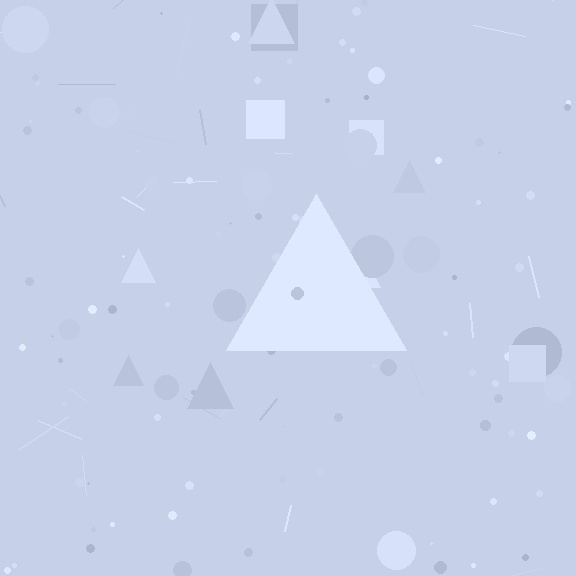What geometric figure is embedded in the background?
A triangle is embedded in the background.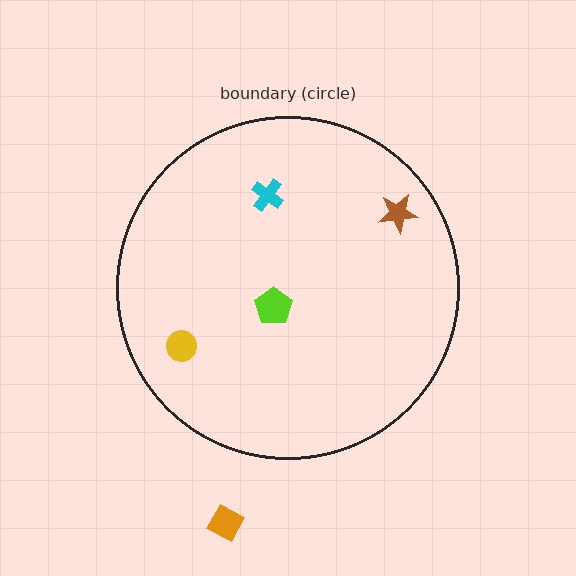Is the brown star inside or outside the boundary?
Inside.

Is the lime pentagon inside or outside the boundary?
Inside.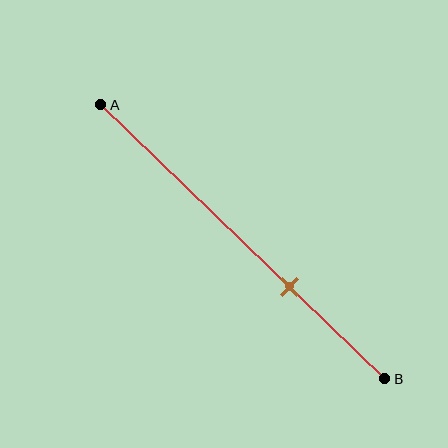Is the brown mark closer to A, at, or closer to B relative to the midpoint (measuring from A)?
The brown mark is closer to point B than the midpoint of segment AB.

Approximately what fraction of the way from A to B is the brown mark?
The brown mark is approximately 65% of the way from A to B.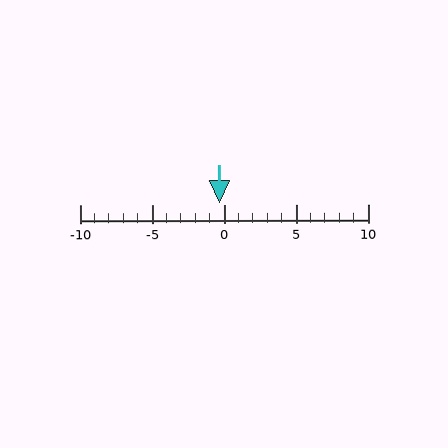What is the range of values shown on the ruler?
The ruler shows values from -10 to 10.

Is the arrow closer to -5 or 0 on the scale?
The arrow is closer to 0.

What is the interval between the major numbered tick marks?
The major tick marks are spaced 5 units apart.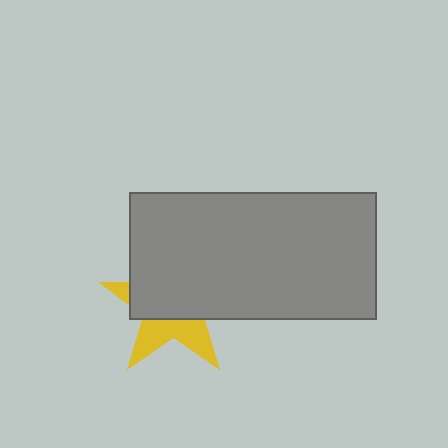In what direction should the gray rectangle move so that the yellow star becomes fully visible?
The gray rectangle should move up. That is the shortest direction to clear the overlap and leave the yellow star fully visible.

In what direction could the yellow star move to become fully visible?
The yellow star could move down. That would shift it out from behind the gray rectangle entirely.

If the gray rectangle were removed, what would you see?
You would see the complete yellow star.